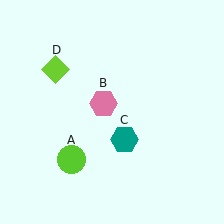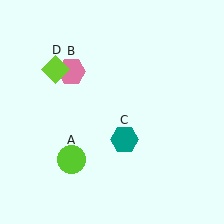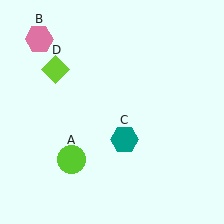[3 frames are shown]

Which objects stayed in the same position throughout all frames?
Lime circle (object A) and teal hexagon (object C) and lime diamond (object D) remained stationary.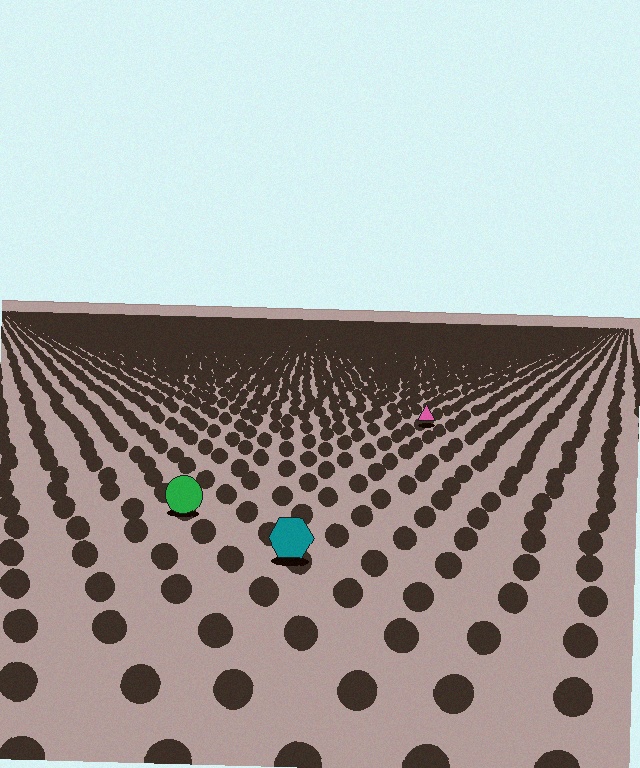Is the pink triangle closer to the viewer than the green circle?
No. The green circle is closer — you can tell from the texture gradient: the ground texture is coarser near it.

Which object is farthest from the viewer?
The pink triangle is farthest from the viewer. It appears smaller and the ground texture around it is denser.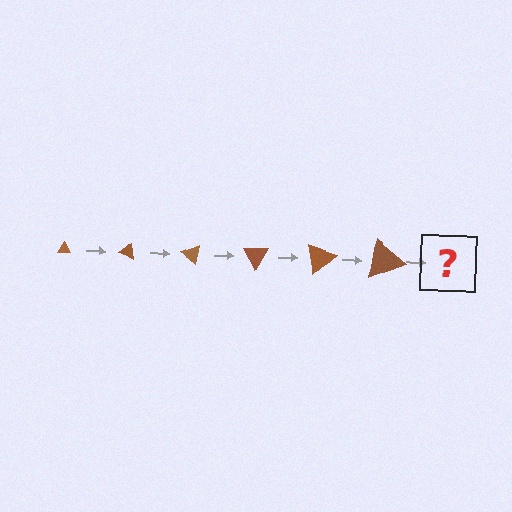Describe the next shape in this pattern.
It should be a triangle, larger than the previous one and rotated 120 degrees from the start.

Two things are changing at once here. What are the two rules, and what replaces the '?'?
The two rules are that the triangle grows larger each step and it rotates 20 degrees each step. The '?' should be a triangle, larger than the previous one and rotated 120 degrees from the start.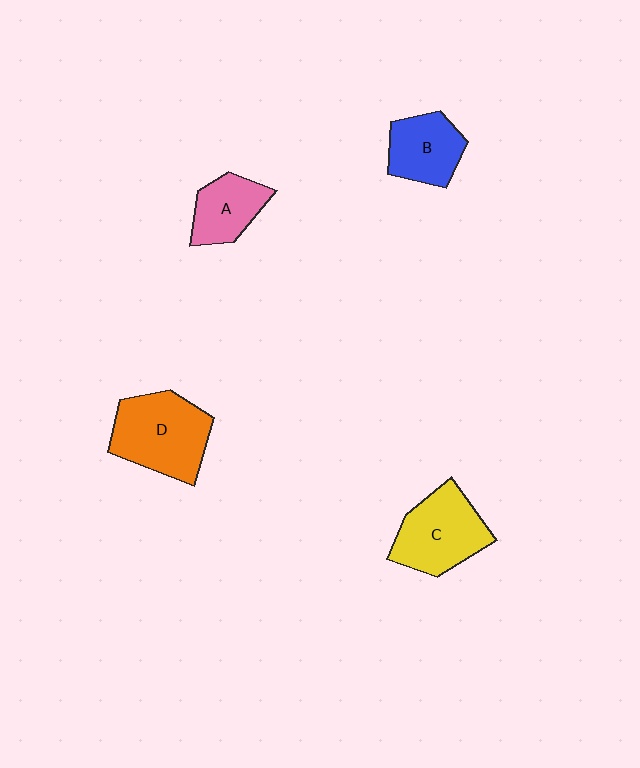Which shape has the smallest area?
Shape A (pink).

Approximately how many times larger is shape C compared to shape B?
Approximately 1.4 times.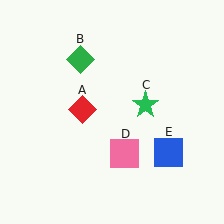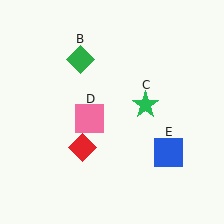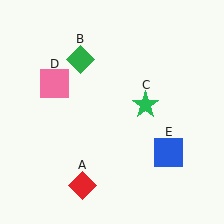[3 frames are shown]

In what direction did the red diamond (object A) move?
The red diamond (object A) moved down.